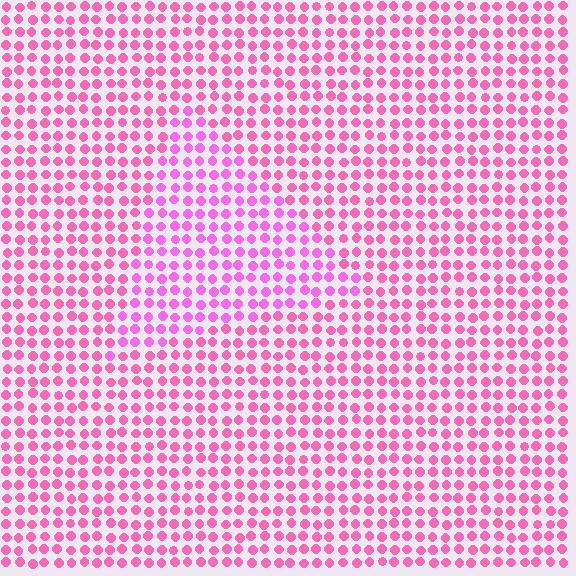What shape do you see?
I see a triangle.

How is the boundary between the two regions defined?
The boundary is defined purely by a slight shift in hue (about 24 degrees). Spacing, size, and orientation are identical on both sides.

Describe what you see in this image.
The image is filled with small pink elements in a uniform arrangement. A triangle-shaped region is visible where the elements are tinted to a slightly different hue, forming a subtle color boundary.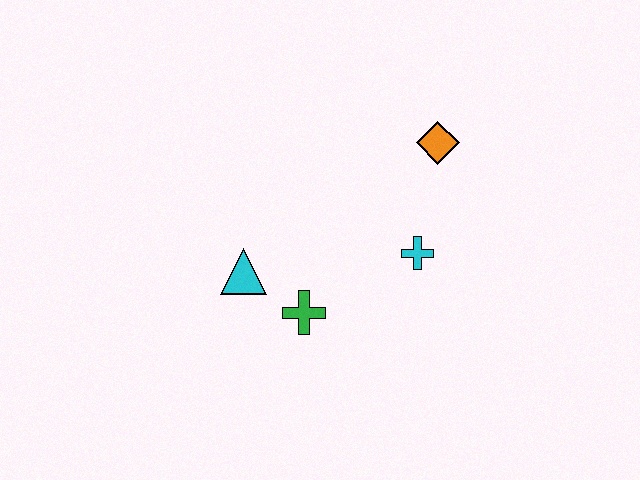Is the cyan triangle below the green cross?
No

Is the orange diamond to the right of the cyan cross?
Yes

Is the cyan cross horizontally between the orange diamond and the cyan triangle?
Yes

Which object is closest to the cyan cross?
The orange diamond is closest to the cyan cross.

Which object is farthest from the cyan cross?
The cyan triangle is farthest from the cyan cross.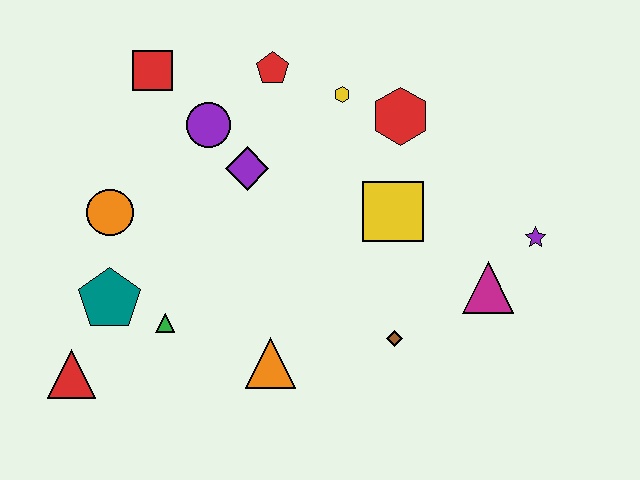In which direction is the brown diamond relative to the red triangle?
The brown diamond is to the right of the red triangle.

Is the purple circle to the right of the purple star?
No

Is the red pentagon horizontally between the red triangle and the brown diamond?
Yes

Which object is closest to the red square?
The purple circle is closest to the red square.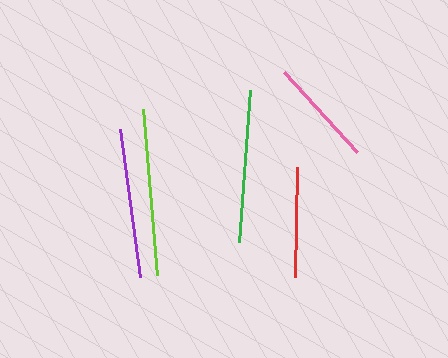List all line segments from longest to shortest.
From longest to shortest: lime, green, purple, red, pink.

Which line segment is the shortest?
The pink line is the shortest at approximately 109 pixels.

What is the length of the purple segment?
The purple segment is approximately 149 pixels long.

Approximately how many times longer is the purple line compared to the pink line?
The purple line is approximately 1.4 times the length of the pink line.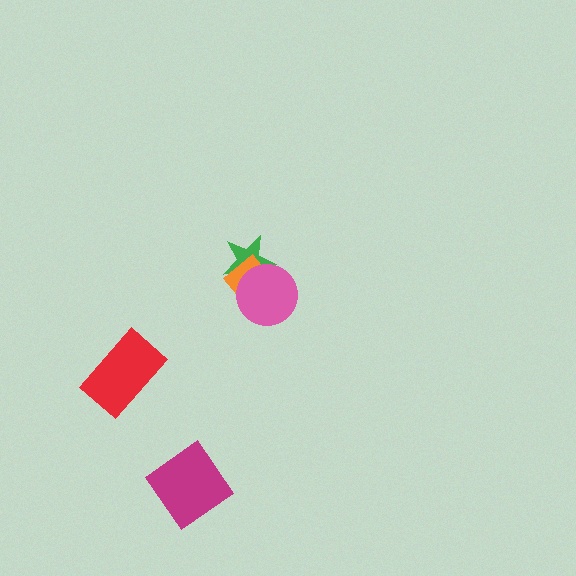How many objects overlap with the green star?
2 objects overlap with the green star.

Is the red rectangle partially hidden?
No, no other shape covers it.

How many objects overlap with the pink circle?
2 objects overlap with the pink circle.